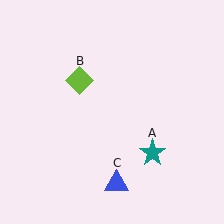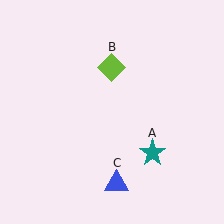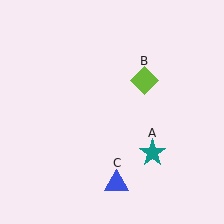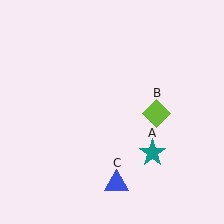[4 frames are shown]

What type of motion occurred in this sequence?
The lime diamond (object B) rotated clockwise around the center of the scene.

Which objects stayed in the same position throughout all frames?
Teal star (object A) and blue triangle (object C) remained stationary.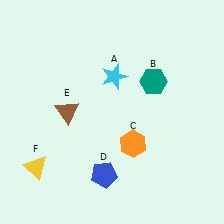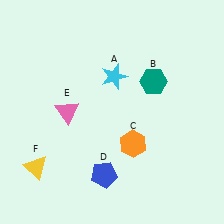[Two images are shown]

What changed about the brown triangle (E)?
In Image 1, E is brown. In Image 2, it changed to pink.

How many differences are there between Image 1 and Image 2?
There is 1 difference between the two images.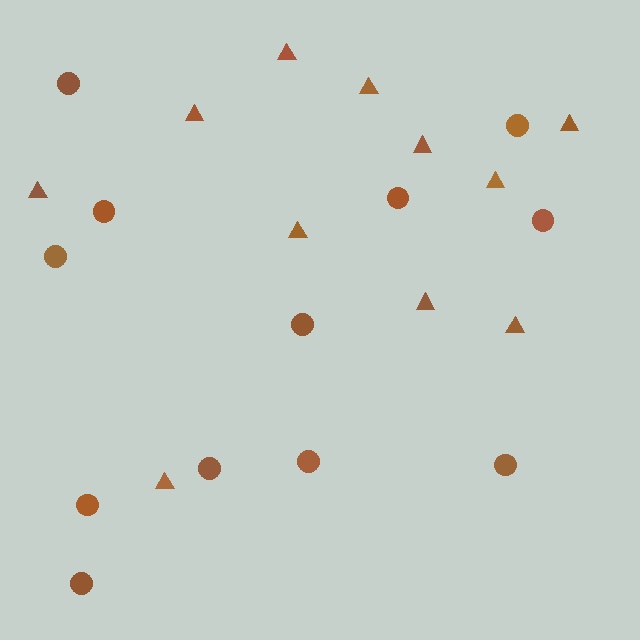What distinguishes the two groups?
There are 2 groups: one group of circles (12) and one group of triangles (11).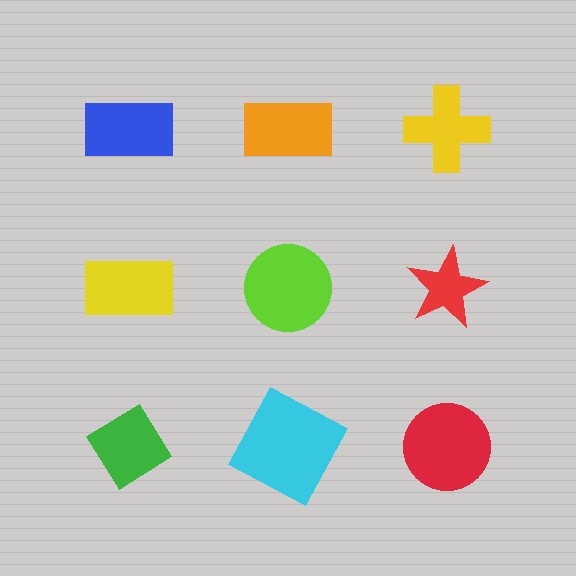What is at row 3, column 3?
A red circle.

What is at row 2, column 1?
A yellow rectangle.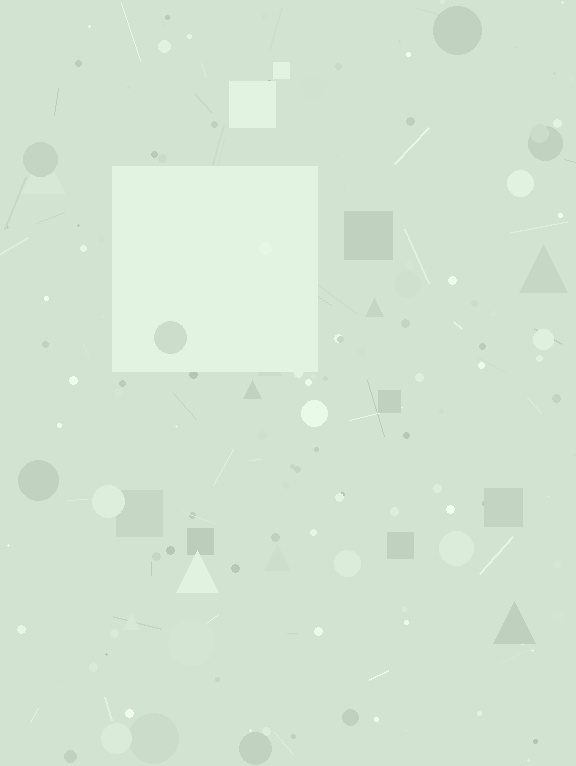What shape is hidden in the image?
A square is hidden in the image.